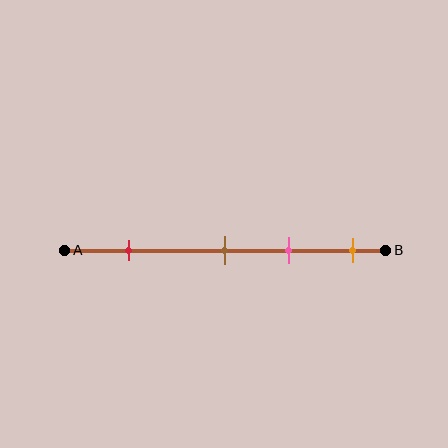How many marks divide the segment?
There are 4 marks dividing the segment.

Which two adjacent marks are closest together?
The brown and pink marks are the closest adjacent pair.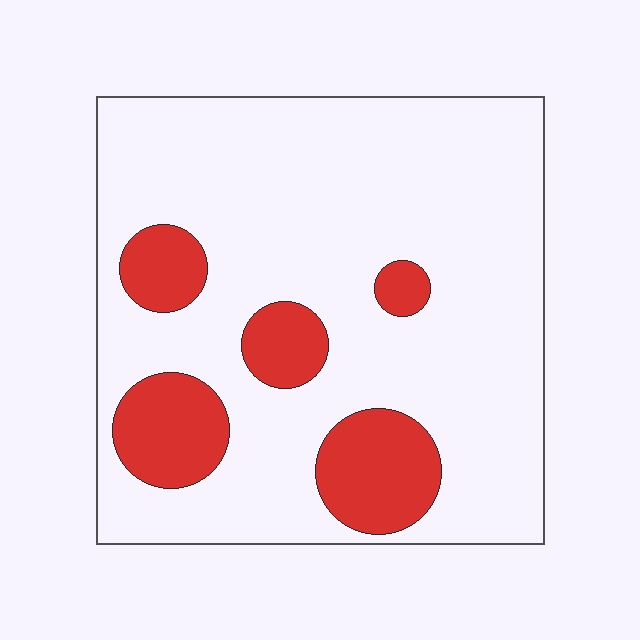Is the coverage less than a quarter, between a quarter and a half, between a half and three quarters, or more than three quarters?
Less than a quarter.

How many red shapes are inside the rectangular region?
5.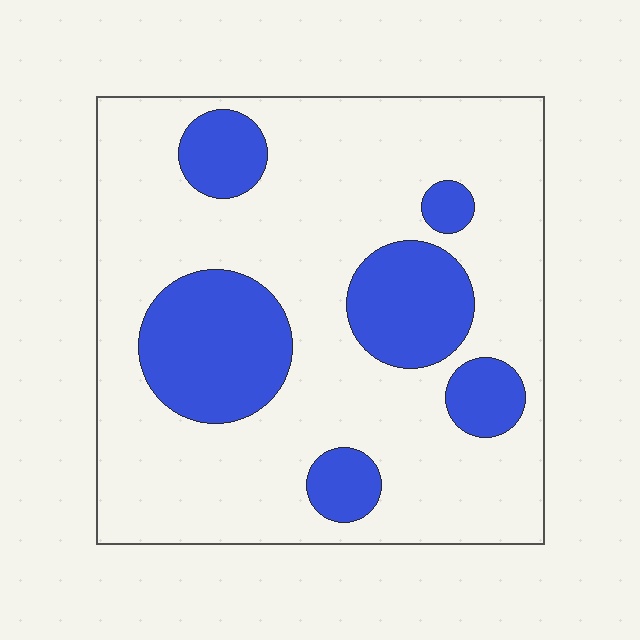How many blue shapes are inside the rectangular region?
6.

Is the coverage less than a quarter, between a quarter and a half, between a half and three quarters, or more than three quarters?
Less than a quarter.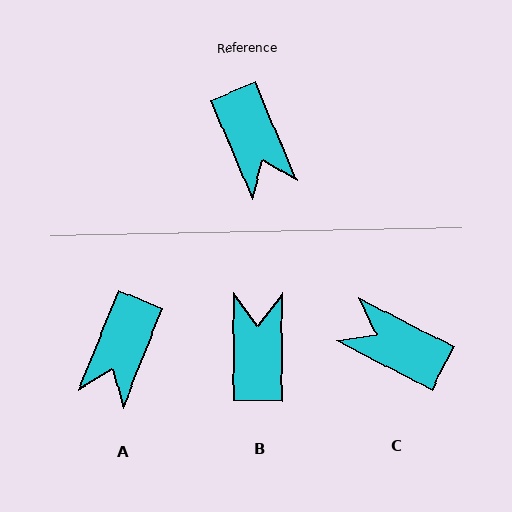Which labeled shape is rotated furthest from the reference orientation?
B, about 157 degrees away.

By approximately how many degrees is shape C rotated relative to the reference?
Approximately 140 degrees clockwise.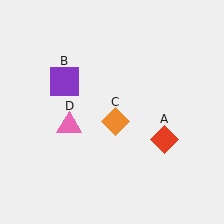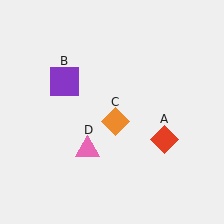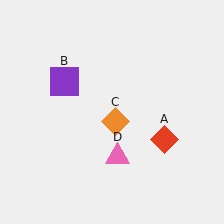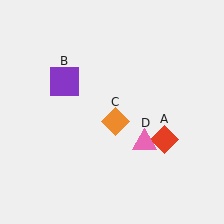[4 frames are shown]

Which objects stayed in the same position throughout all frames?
Red diamond (object A) and purple square (object B) and orange diamond (object C) remained stationary.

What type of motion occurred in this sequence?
The pink triangle (object D) rotated counterclockwise around the center of the scene.